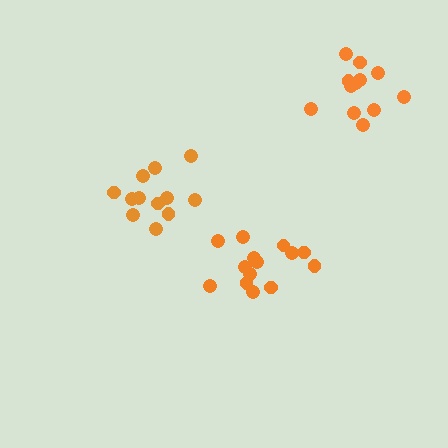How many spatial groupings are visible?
There are 3 spatial groupings.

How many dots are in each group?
Group 1: 12 dots, Group 2: 14 dots, Group 3: 12 dots (38 total).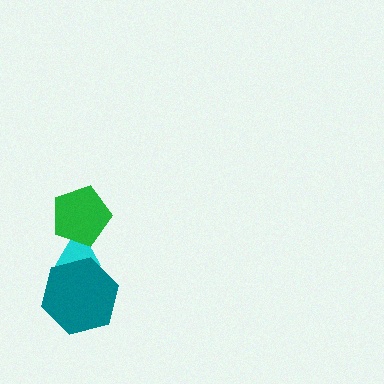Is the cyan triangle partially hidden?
Yes, it is partially covered by another shape.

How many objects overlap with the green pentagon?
1 object overlaps with the green pentagon.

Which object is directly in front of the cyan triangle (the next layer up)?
The teal hexagon is directly in front of the cyan triangle.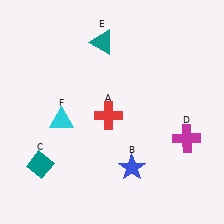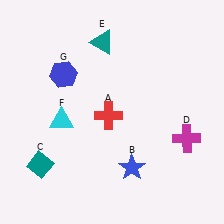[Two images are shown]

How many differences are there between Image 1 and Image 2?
There is 1 difference between the two images.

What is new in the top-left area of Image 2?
A blue hexagon (G) was added in the top-left area of Image 2.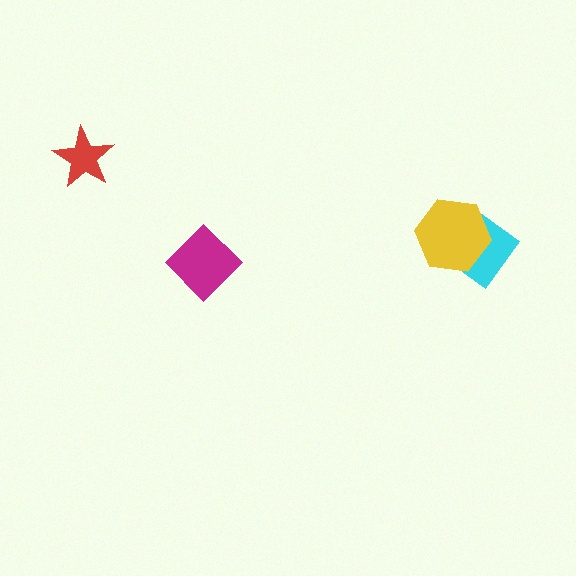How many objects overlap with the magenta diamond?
0 objects overlap with the magenta diamond.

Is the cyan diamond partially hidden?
Yes, it is partially covered by another shape.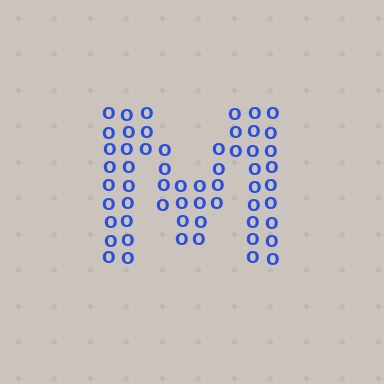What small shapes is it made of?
It is made of small letter O's.